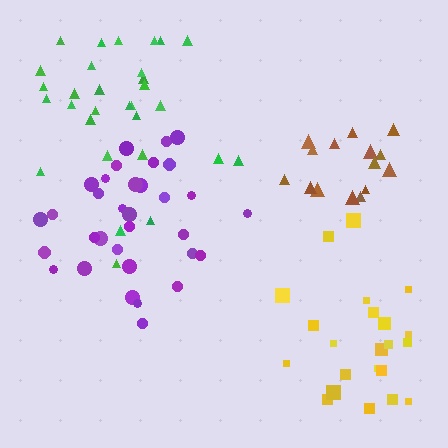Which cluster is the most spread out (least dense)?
Green.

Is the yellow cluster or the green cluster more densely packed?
Yellow.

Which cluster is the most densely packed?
Purple.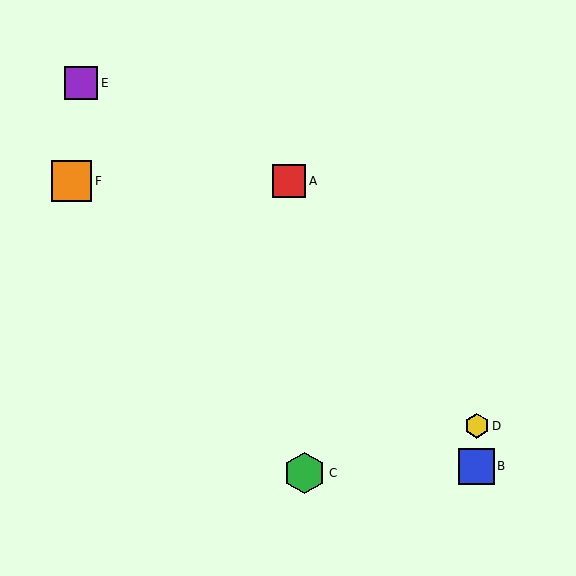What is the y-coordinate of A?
Object A is at y≈181.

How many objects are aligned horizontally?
2 objects (A, F) are aligned horizontally.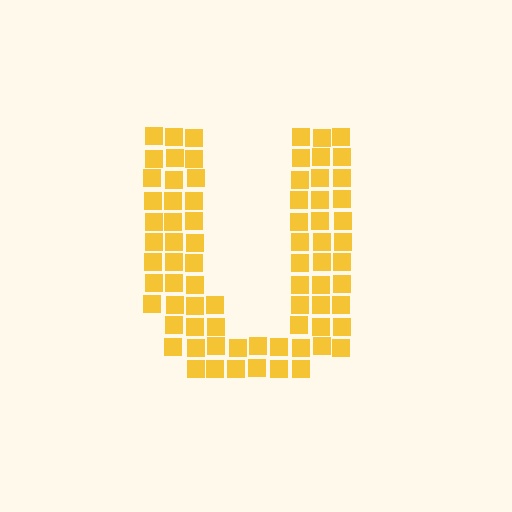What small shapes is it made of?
It is made of small squares.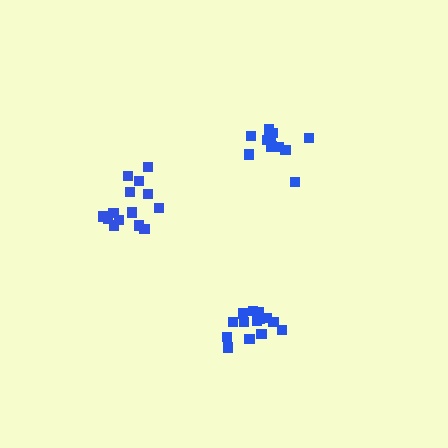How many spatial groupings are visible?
There are 3 spatial groupings.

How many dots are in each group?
Group 1: 14 dots, Group 2: 14 dots, Group 3: 11 dots (39 total).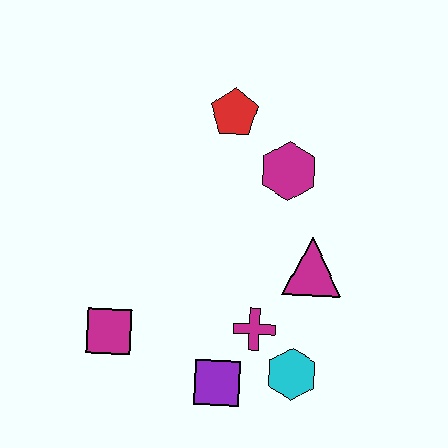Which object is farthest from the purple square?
The red pentagon is farthest from the purple square.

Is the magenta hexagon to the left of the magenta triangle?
Yes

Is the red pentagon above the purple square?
Yes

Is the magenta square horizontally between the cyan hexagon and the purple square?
No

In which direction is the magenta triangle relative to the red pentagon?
The magenta triangle is below the red pentagon.